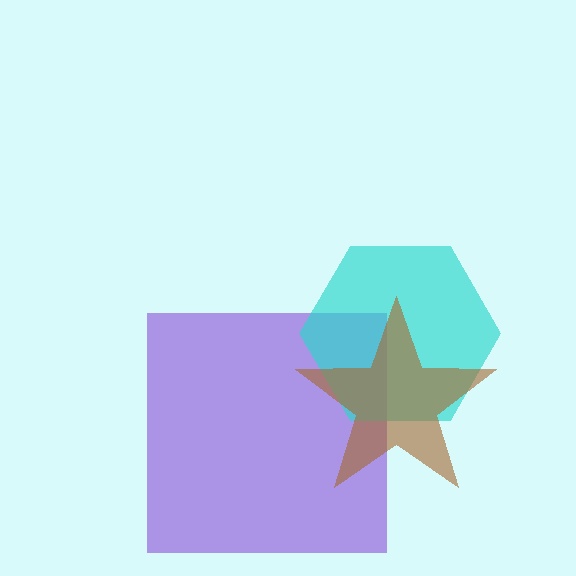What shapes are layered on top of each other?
The layered shapes are: a purple square, a cyan hexagon, a brown star.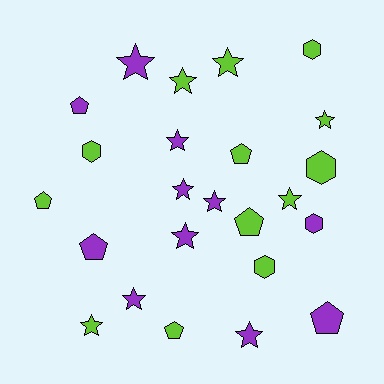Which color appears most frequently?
Lime, with 13 objects.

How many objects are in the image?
There are 24 objects.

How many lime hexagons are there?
There are 4 lime hexagons.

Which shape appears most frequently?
Star, with 12 objects.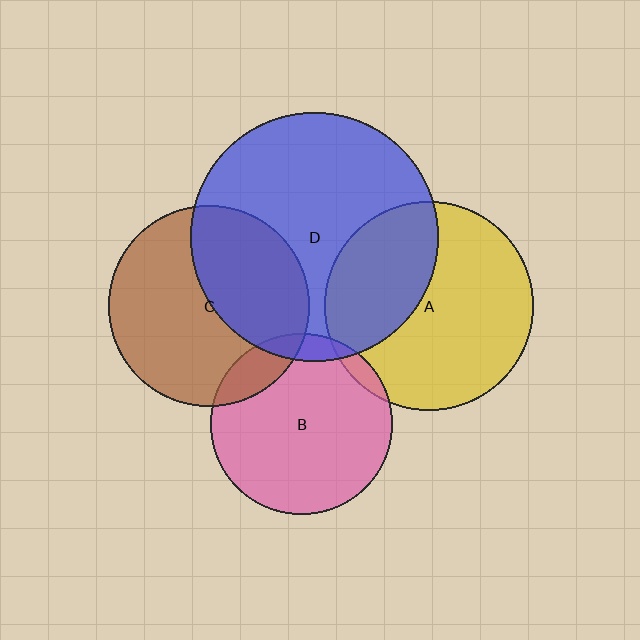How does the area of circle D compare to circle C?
Approximately 1.5 times.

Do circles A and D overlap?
Yes.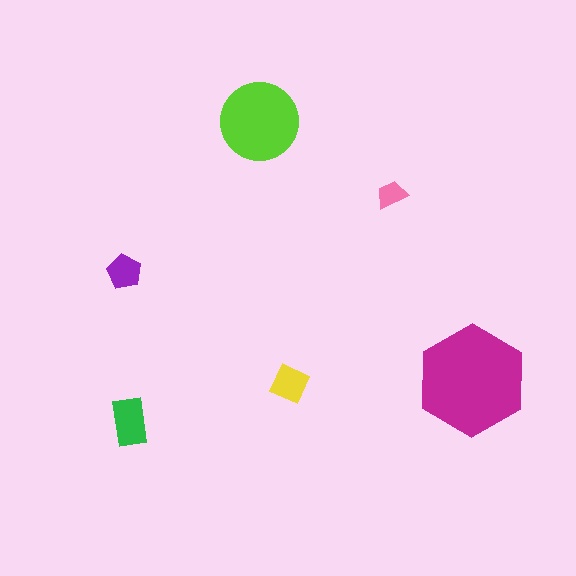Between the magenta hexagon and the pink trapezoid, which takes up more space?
The magenta hexagon.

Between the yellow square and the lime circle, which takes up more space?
The lime circle.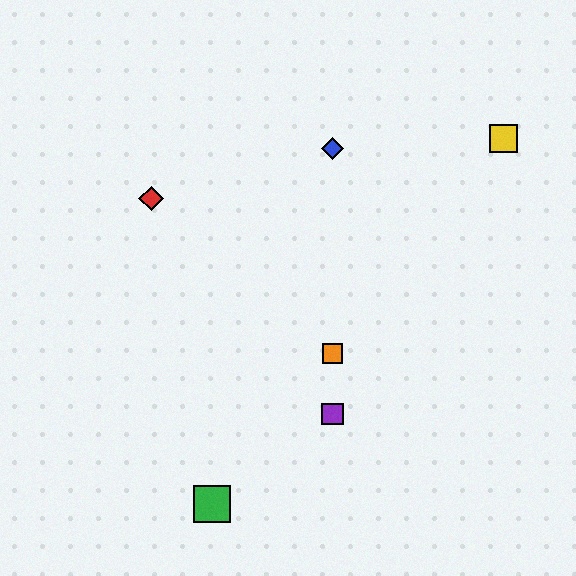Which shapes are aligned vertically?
The blue diamond, the purple square, the orange square are aligned vertically.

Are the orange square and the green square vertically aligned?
No, the orange square is at x≈333 and the green square is at x≈212.